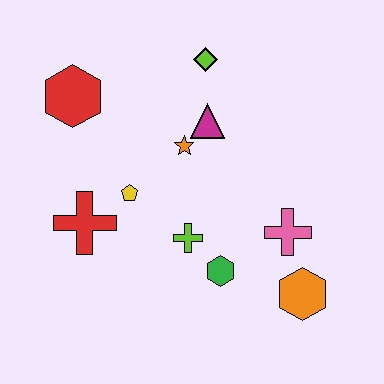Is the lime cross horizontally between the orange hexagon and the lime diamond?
No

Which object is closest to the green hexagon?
The lime cross is closest to the green hexagon.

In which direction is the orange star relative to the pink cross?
The orange star is to the left of the pink cross.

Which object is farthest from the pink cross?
The red hexagon is farthest from the pink cross.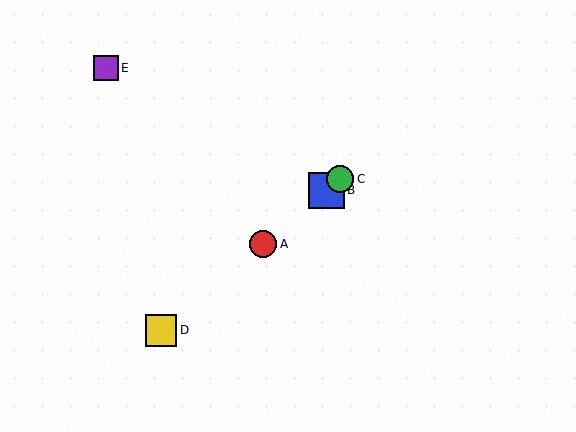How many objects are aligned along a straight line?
4 objects (A, B, C, D) are aligned along a straight line.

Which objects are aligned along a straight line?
Objects A, B, C, D are aligned along a straight line.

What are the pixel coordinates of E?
Object E is at (106, 68).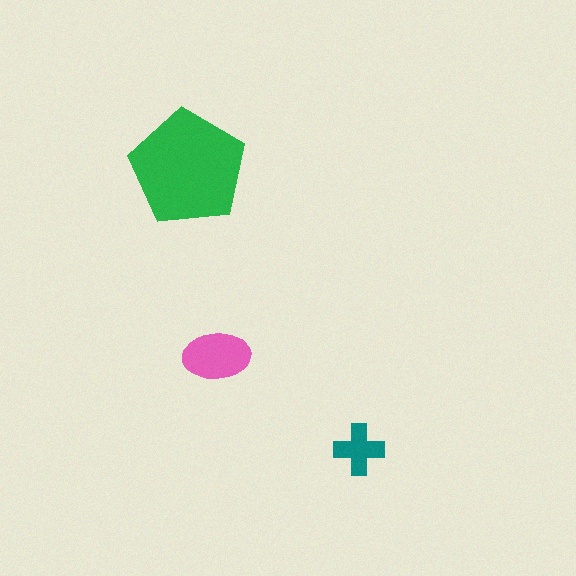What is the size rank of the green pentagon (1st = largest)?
1st.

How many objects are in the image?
There are 3 objects in the image.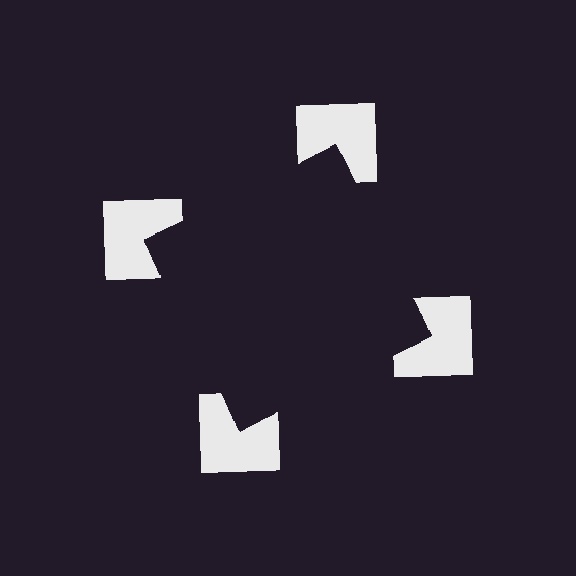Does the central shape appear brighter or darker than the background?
It typically appears slightly darker than the background, even though no actual brightness change is drawn.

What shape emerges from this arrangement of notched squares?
An illusory square — its edges are inferred from the aligned wedge cuts in the notched squares, not physically drawn.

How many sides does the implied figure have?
4 sides.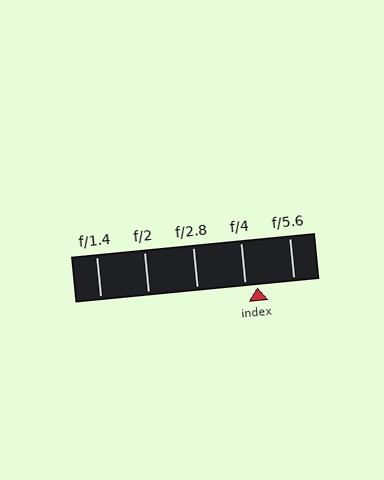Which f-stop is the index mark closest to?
The index mark is closest to f/4.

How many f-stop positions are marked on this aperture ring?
There are 5 f-stop positions marked.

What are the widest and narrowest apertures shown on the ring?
The widest aperture shown is f/1.4 and the narrowest is f/5.6.